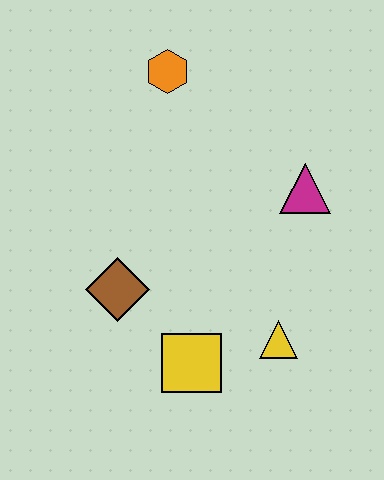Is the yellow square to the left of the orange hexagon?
No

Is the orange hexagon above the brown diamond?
Yes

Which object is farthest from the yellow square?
The orange hexagon is farthest from the yellow square.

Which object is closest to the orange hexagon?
The magenta triangle is closest to the orange hexagon.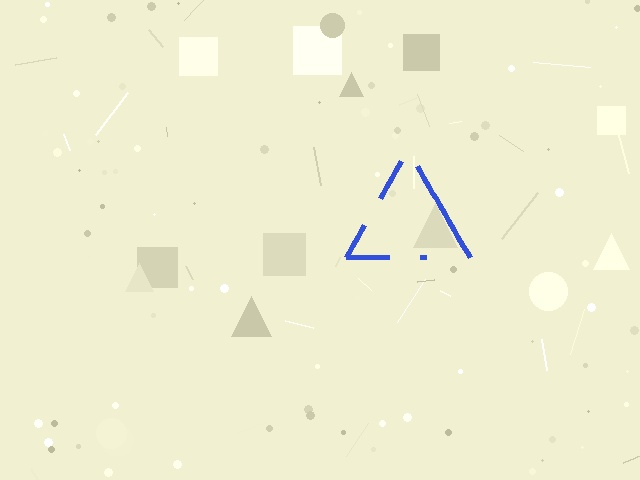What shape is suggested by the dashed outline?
The dashed outline suggests a triangle.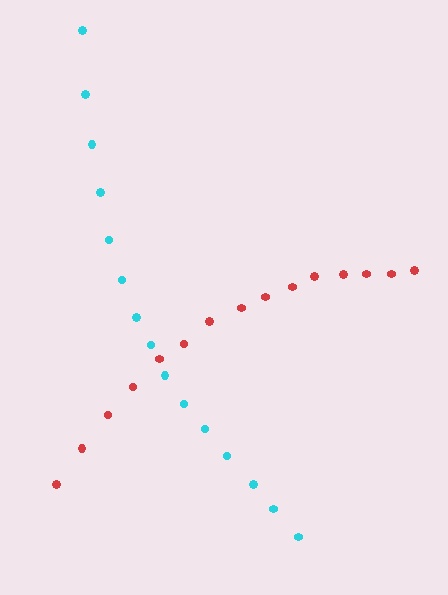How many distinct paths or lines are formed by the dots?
There are 2 distinct paths.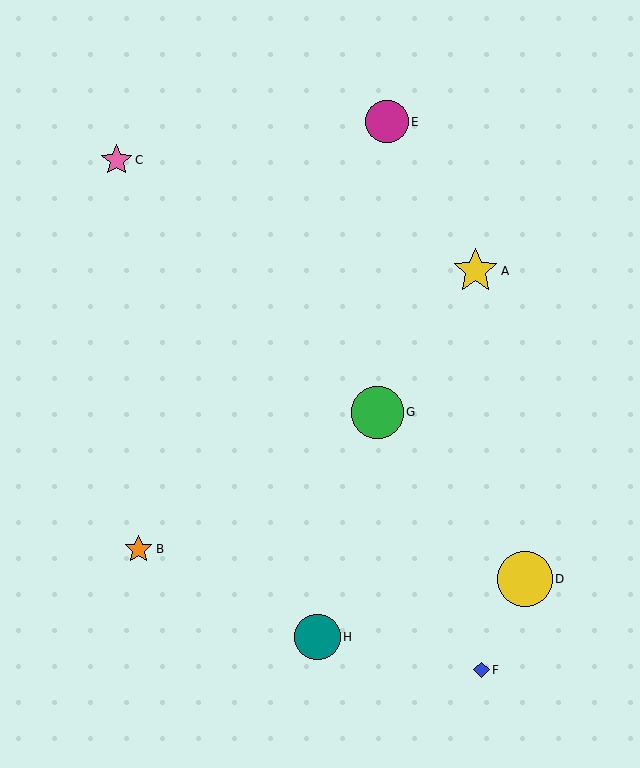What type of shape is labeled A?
Shape A is a yellow star.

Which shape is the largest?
The yellow circle (labeled D) is the largest.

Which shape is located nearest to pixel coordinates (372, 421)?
The green circle (labeled G) at (377, 412) is nearest to that location.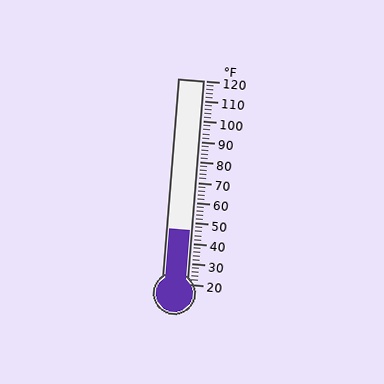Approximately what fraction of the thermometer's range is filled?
The thermometer is filled to approximately 25% of its range.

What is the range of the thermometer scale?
The thermometer scale ranges from 20°F to 120°F.